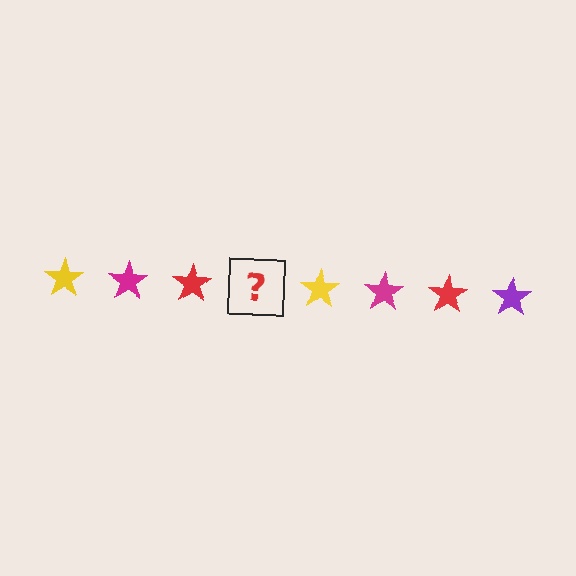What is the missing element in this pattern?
The missing element is a purple star.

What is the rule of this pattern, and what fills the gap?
The rule is that the pattern cycles through yellow, magenta, red, purple stars. The gap should be filled with a purple star.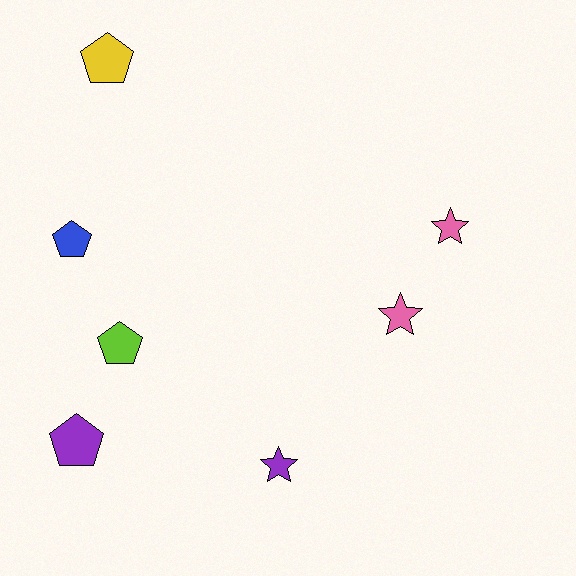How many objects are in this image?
There are 7 objects.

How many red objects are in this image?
There are no red objects.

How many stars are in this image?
There are 3 stars.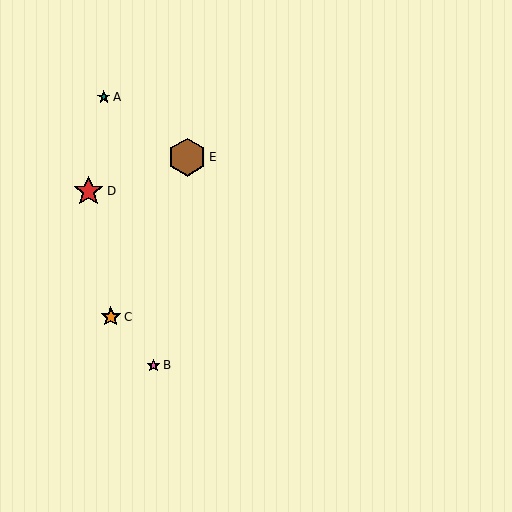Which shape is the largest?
The brown hexagon (labeled E) is the largest.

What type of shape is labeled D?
Shape D is a red star.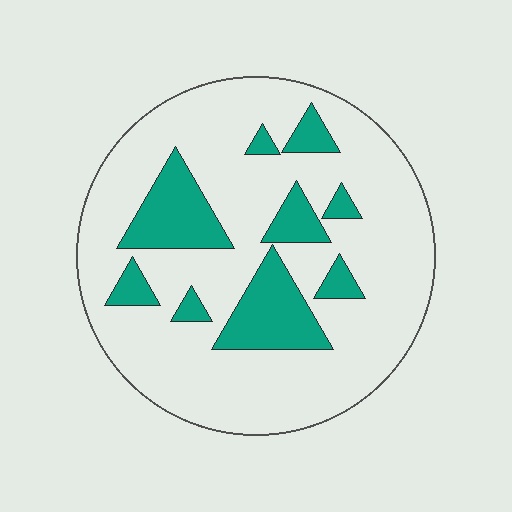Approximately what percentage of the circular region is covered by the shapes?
Approximately 20%.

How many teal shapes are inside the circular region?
9.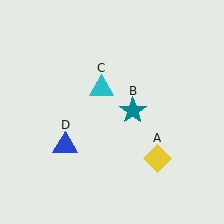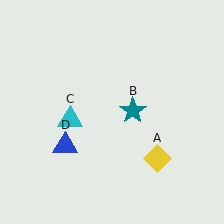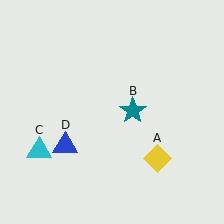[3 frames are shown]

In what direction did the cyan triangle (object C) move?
The cyan triangle (object C) moved down and to the left.